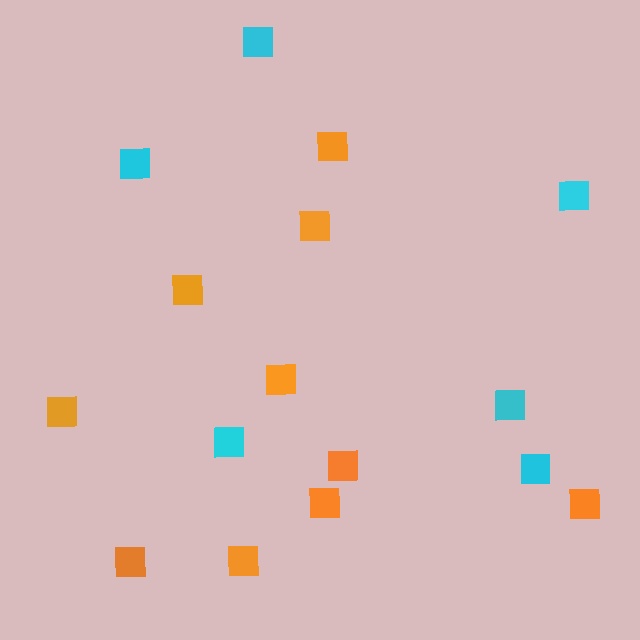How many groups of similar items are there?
There are 2 groups: one group of orange squares (10) and one group of cyan squares (6).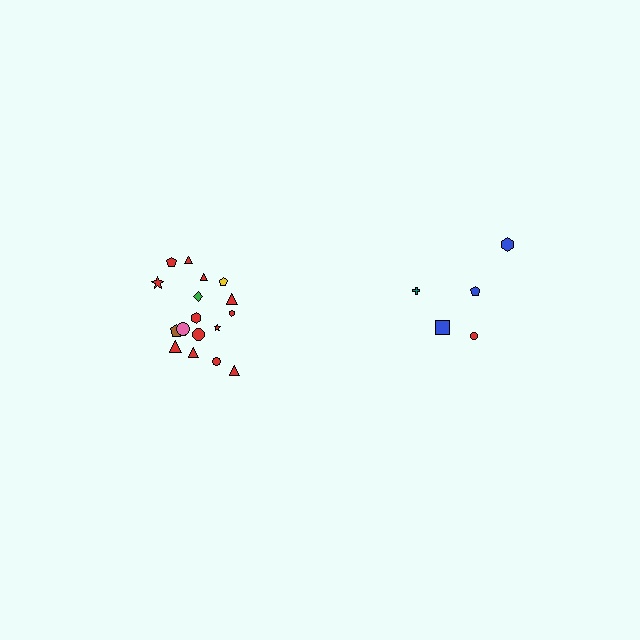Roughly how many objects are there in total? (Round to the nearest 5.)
Roughly 25 objects in total.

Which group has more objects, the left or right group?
The left group.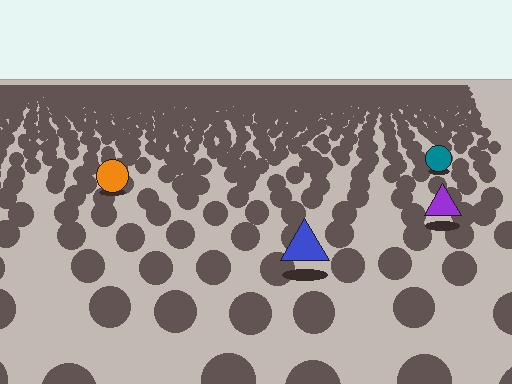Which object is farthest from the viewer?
The teal circle is farthest from the viewer. It appears smaller and the ground texture around it is denser.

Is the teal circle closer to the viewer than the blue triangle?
No. The blue triangle is closer — you can tell from the texture gradient: the ground texture is coarser near it.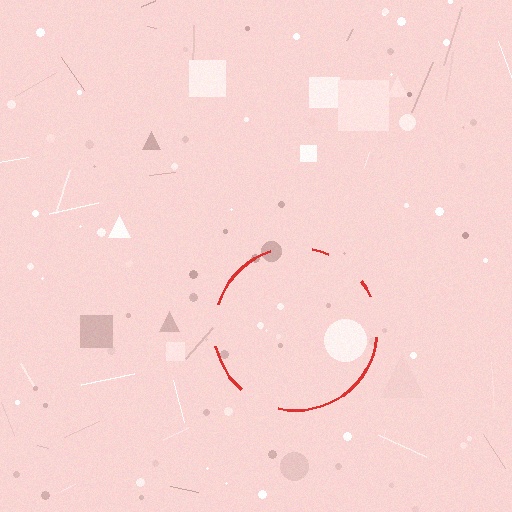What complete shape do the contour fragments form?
The contour fragments form a circle.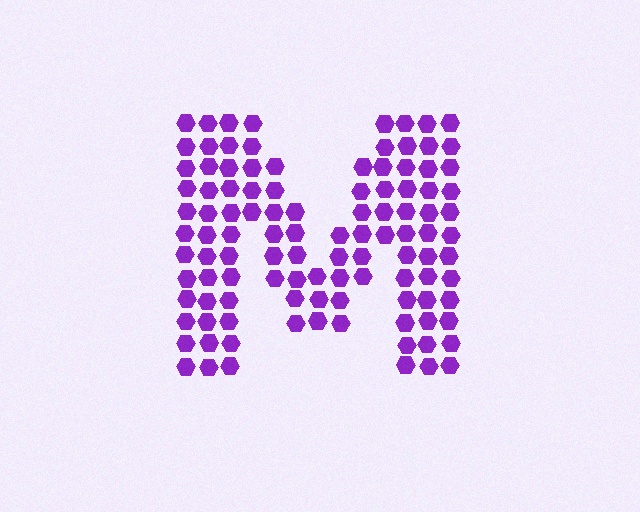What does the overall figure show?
The overall figure shows the letter M.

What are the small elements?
The small elements are hexagons.